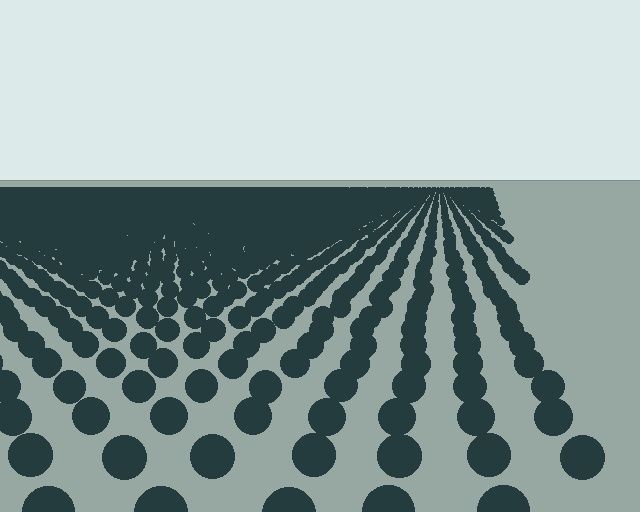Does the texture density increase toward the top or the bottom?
Density increases toward the top.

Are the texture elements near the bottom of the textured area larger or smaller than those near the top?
Larger. Near the bottom, elements are closer to the viewer and appear at a bigger on-screen size.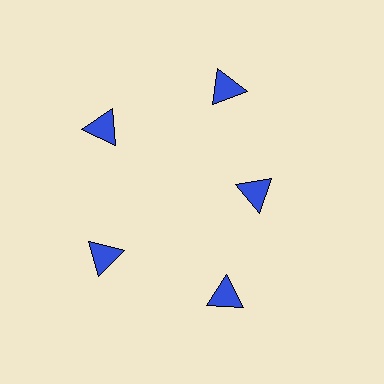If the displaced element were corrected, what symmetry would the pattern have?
It would have 5-fold rotational symmetry — the pattern would map onto itself every 72 degrees.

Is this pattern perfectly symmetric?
No. The 5 blue triangles are arranged in a ring, but one element near the 3 o'clock position is pulled inward toward the center, breaking the 5-fold rotational symmetry.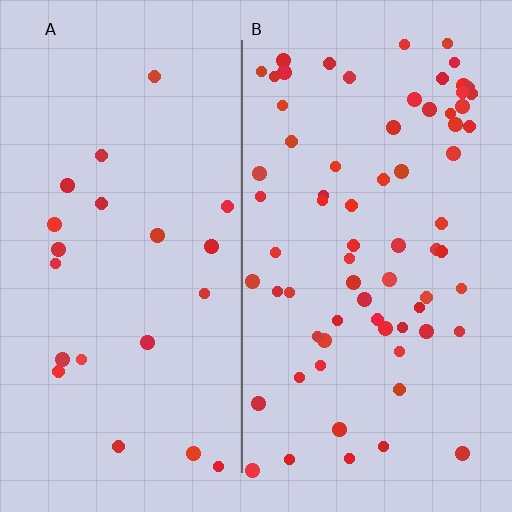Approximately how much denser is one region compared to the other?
Approximately 3.2× — region B over region A.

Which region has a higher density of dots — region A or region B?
B (the right).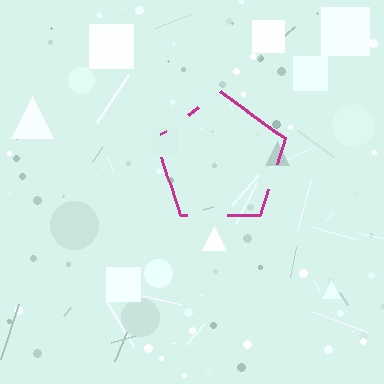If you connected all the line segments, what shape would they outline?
They would outline a pentagon.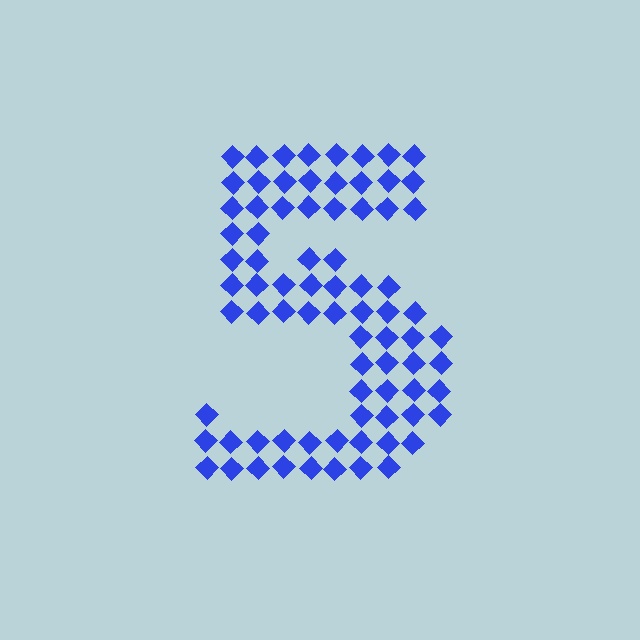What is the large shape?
The large shape is the digit 5.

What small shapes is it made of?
It is made of small diamonds.